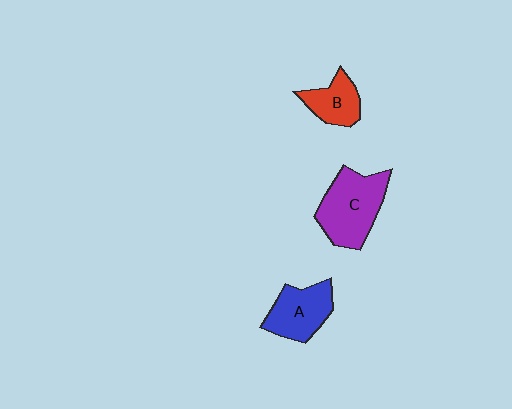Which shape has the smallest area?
Shape B (red).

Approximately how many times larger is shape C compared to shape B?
Approximately 1.8 times.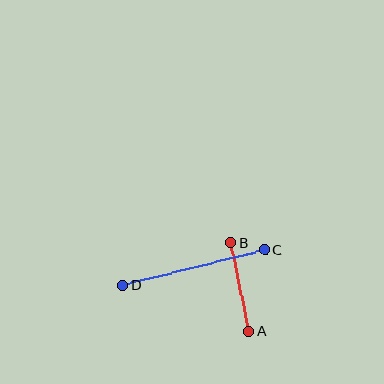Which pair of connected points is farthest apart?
Points C and D are farthest apart.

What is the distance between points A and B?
The distance is approximately 90 pixels.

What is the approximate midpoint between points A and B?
The midpoint is at approximately (240, 287) pixels.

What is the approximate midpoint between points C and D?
The midpoint is at approximately (194, 268) pixels.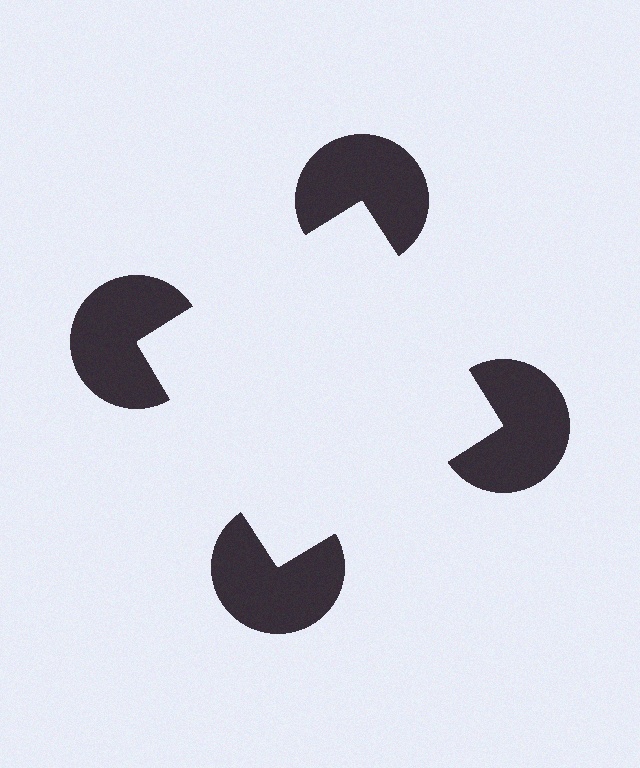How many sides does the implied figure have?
4 sides.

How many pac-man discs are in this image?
There are 4 — one at each vertex of the illusory square.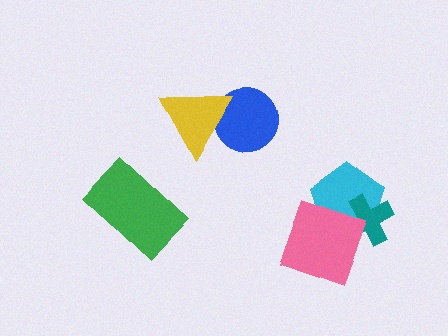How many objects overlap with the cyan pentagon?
2 objects overlap with the cyan pentagon.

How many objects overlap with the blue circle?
1 object overlaps with the blue circle.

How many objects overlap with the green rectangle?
0 objects overlap with the green rectangle.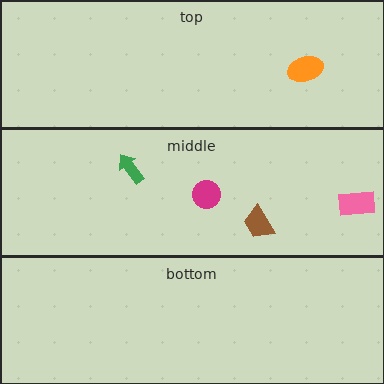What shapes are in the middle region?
The brown trapezoid, the magenta circle, the green arrow, the pink rectangle.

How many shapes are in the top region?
1.